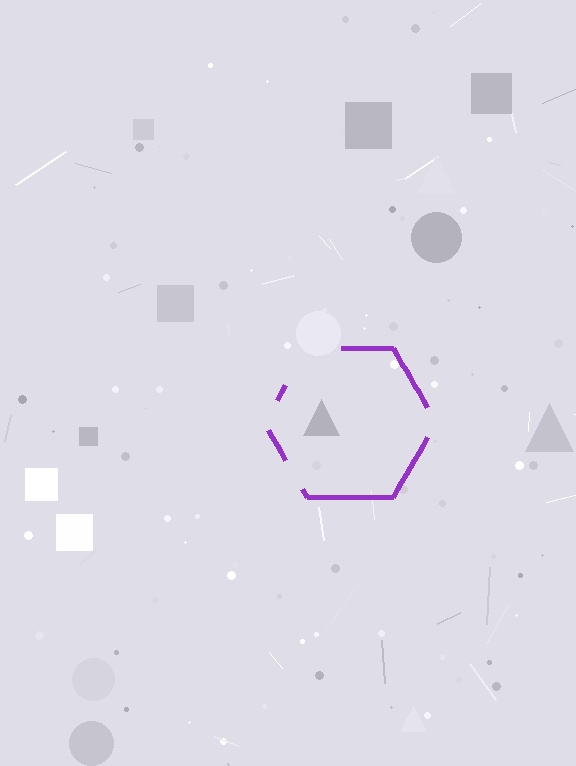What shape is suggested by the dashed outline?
The dashed outline suggests a hexagon.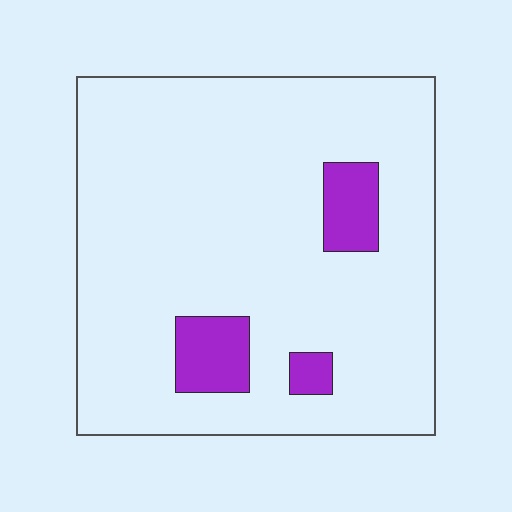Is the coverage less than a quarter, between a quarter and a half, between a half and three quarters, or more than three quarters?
Less than a quarter.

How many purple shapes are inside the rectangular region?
3.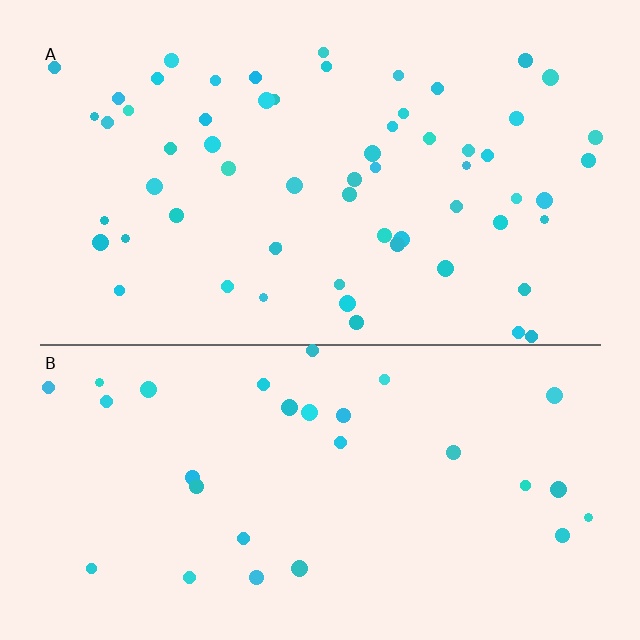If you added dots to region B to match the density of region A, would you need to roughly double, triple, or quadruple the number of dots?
Approximately double.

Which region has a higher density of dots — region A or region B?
A (the top).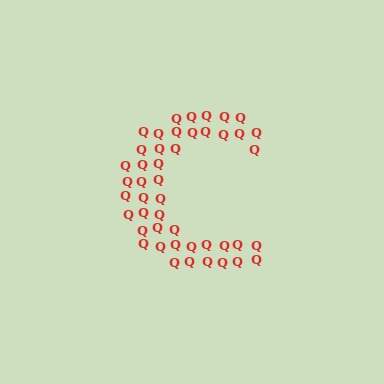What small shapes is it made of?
It is made of small letter Q's.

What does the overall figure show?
The overall figure shows the letter C.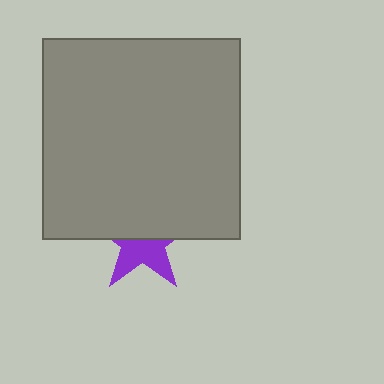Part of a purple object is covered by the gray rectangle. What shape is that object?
It is a star.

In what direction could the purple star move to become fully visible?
The purple star could move down. That would shift it out from behind the gray rectangle entirely.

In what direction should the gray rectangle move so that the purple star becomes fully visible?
The gray rectangle should move up. That is the shortest direction to clear the overlap and leave the purple star fully visible.